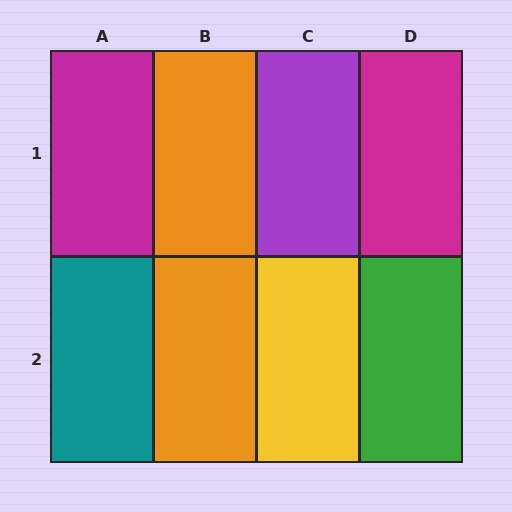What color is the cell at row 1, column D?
Magenta.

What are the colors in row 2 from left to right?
Teal, orange, yellow, green.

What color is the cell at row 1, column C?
Purple.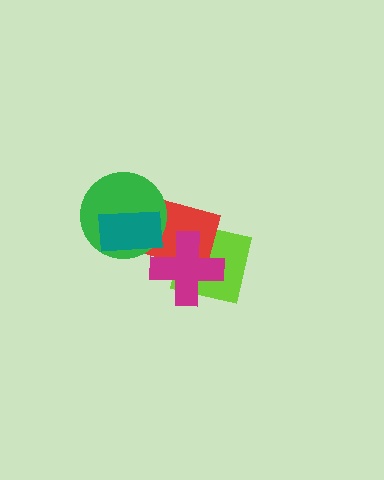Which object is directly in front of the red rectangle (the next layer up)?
The magenta cross is directly in front of the red rectangle.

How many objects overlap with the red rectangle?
4 objects overlap with the red rectangle.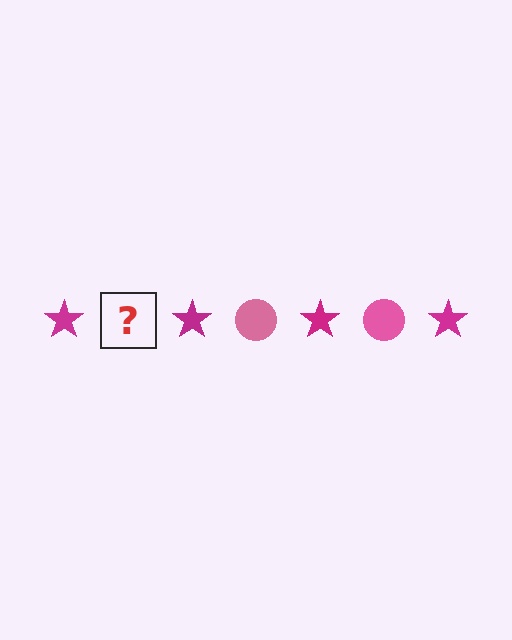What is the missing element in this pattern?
The missing element is a pink circle.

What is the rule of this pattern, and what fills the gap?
The rule is that the pattern alternates between magenta star and pink circle. The gap should be filled with a pink circle.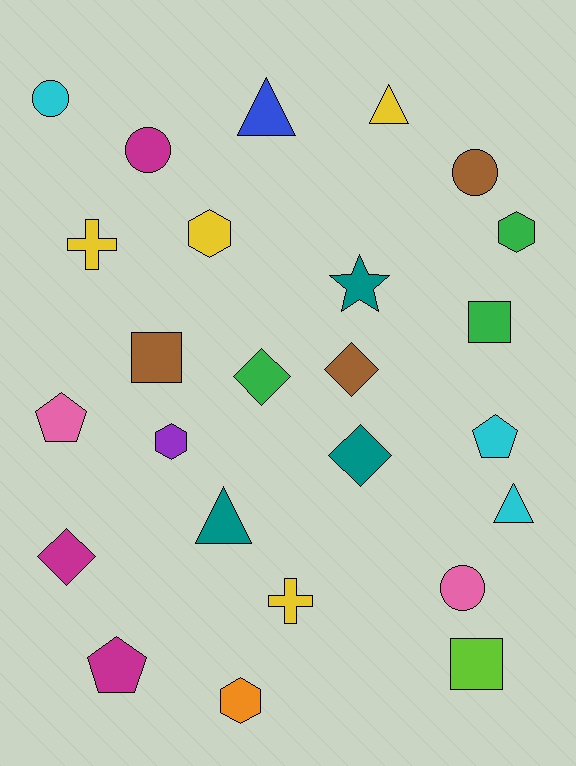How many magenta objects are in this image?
There are 3 magenta objects.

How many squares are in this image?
There are 3 squares.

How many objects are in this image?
There are 25 objects.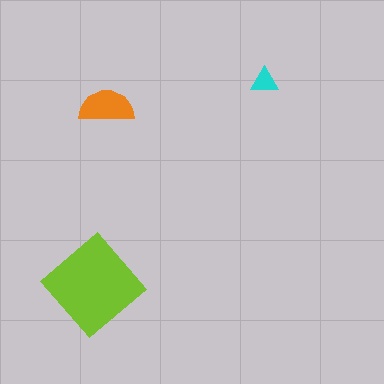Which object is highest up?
The cyan triangle is topmost.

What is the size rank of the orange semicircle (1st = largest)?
2nd.